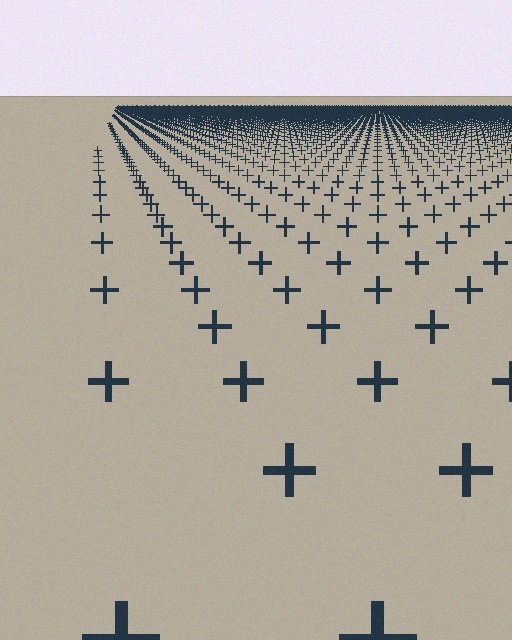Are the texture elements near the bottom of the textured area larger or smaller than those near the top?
Larger. Near the bottom, elements are closer to the viewer and appear at a bigger on-screen size.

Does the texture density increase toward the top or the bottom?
Density increases toward the top.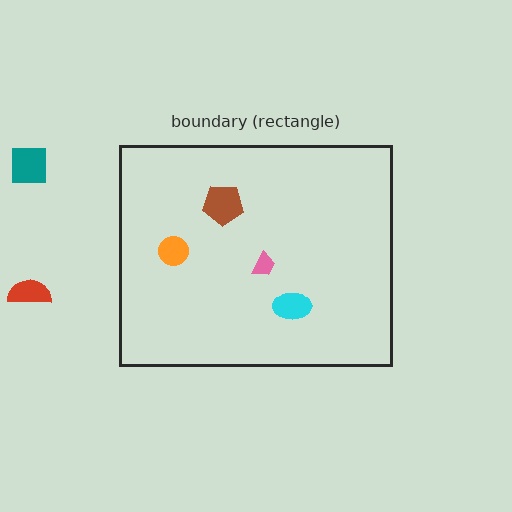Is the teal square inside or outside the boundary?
Outside.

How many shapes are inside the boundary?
4 inside, 2 outside.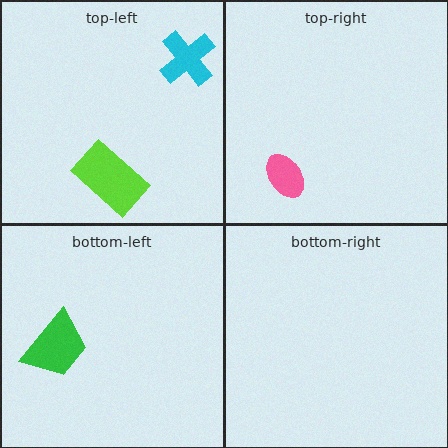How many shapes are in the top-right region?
1.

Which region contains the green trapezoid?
The bottom-left region.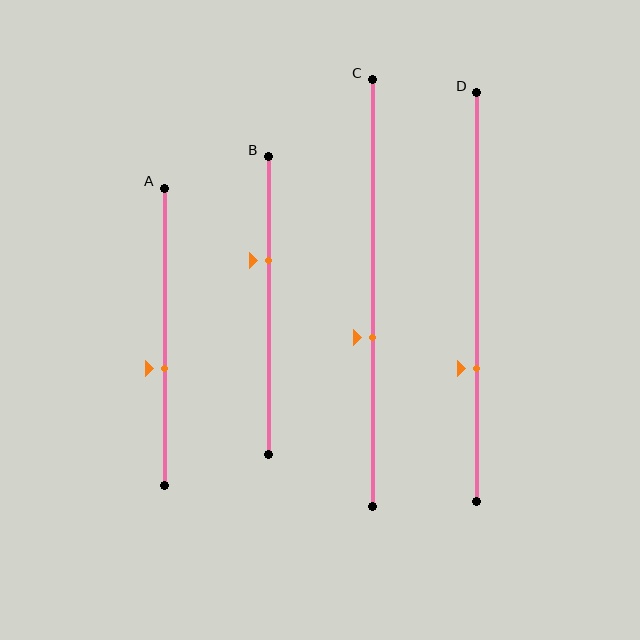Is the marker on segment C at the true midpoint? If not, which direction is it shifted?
No, the marker on segment C is shifted downward by about 10% of the segment length.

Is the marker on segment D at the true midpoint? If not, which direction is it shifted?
No, the marker on segment D is shifted downward by about 17% of the segment length.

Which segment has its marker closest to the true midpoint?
Segment C has its marker closest to the true midpoint.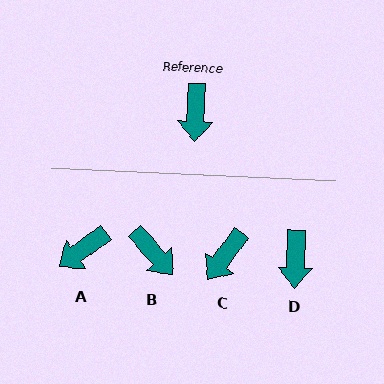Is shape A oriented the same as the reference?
No, it is off by about 52 degrees.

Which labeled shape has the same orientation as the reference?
D.